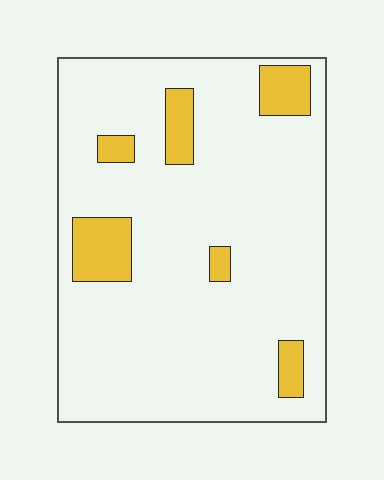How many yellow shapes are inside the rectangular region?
6.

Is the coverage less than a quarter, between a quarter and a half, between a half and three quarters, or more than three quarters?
Less than a quarter.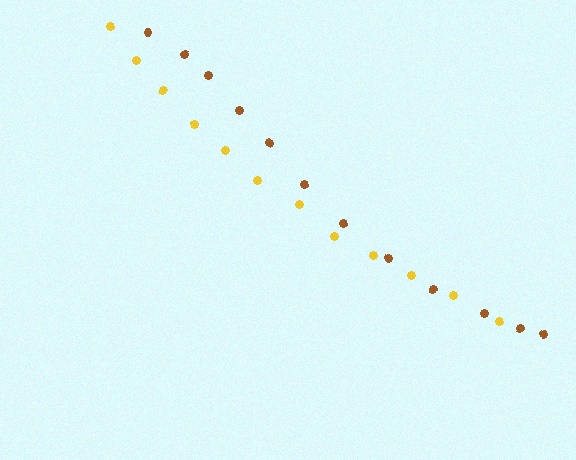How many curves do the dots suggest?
There are 2 distinct paths.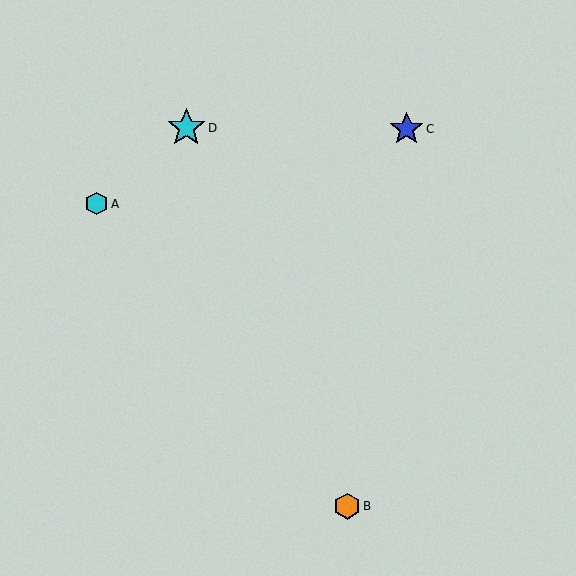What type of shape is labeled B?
Shape B is an orange hexagon.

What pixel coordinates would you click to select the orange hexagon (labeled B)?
Click at (347, 506) to select the orange hexagon B.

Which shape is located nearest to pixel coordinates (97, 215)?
The cyan hexagon (labeled A) at (97, 204) is nearest to that location.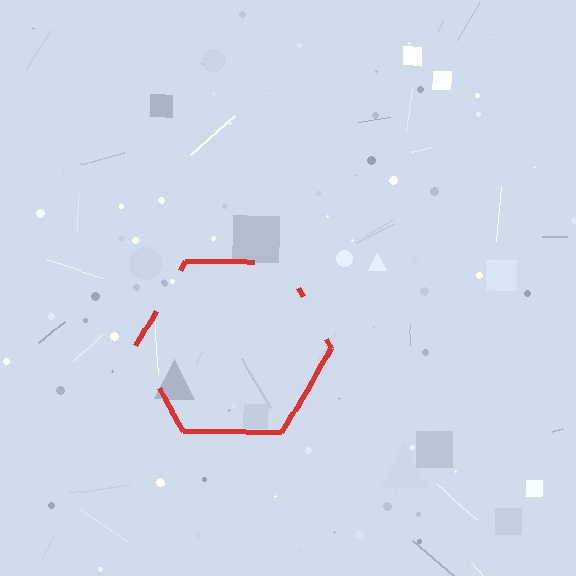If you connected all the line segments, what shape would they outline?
They would outline a hexagon.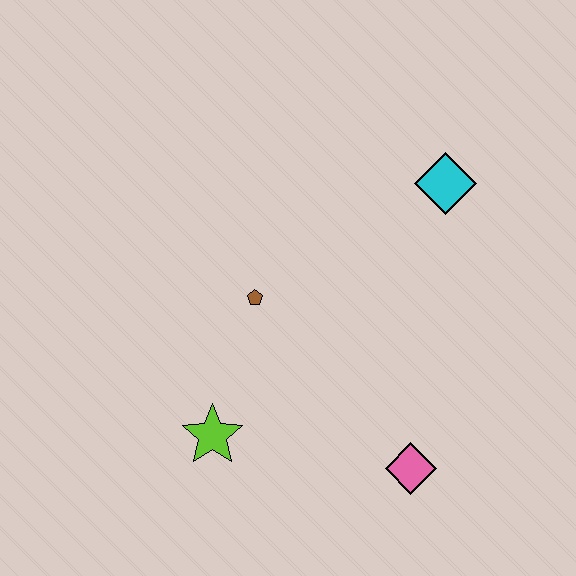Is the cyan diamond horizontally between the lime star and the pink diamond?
No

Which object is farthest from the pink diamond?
The cyan diamond is farthest from the pink diamond.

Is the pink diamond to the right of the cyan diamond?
No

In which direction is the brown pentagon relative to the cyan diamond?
The brown pentagon is to the left of the cyan diamond.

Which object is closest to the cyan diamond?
The brown pentagon is closest to the cyan diamond.